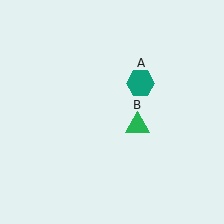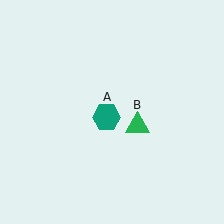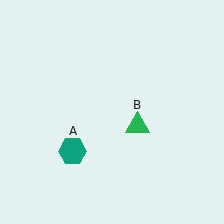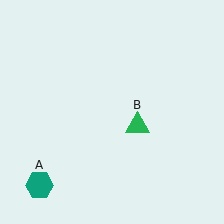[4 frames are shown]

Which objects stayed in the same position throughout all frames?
Green triangle (object B) remained stationary.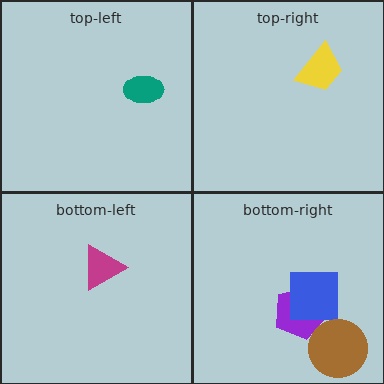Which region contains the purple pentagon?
The bottom-right region.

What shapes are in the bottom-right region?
The purple pentagon, the blue square, the brown circle.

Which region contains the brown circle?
The bottom-right region.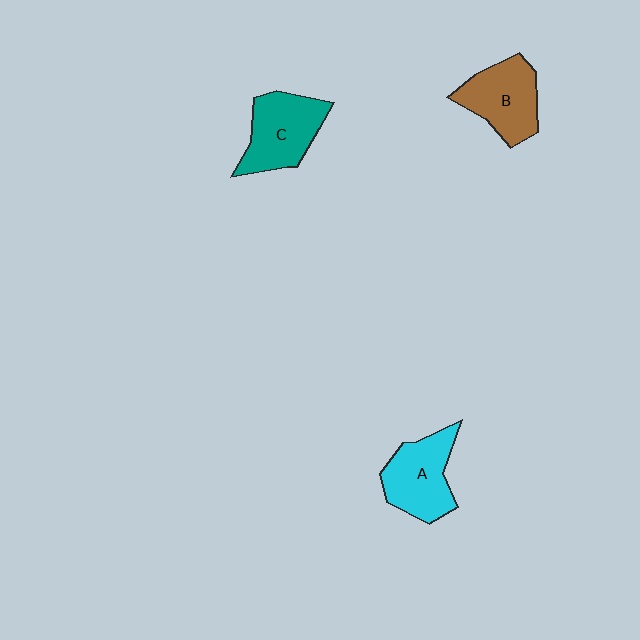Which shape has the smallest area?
Shape B (brown).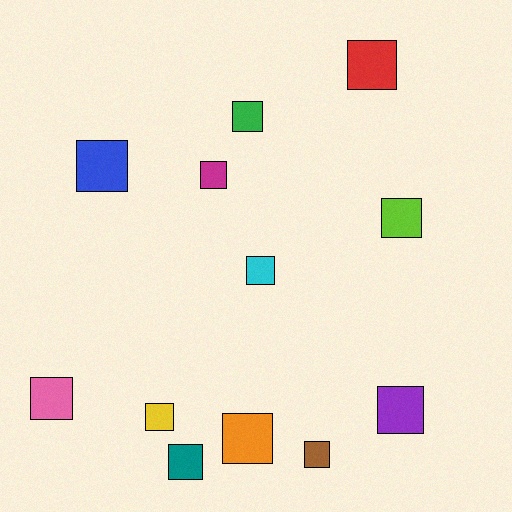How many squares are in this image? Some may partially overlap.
There are 12 squares.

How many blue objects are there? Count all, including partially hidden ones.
There is 1 blue object.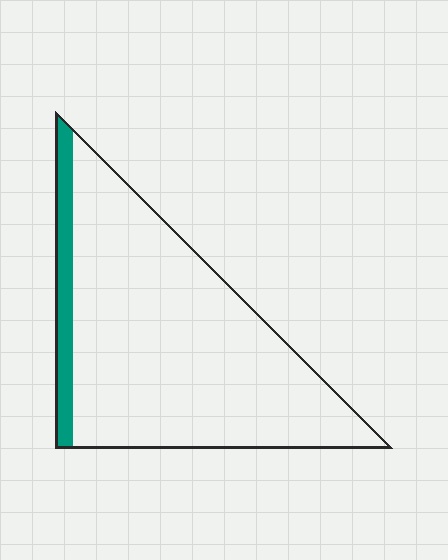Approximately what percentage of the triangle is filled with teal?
Approximately 10%.